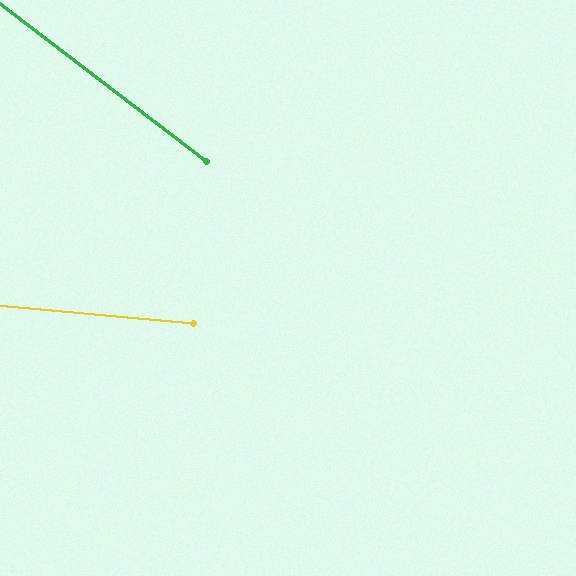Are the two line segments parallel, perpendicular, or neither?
Neither parallel nor perpendicular — they differ by about 32°.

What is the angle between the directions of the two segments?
Approximately 32 degrees.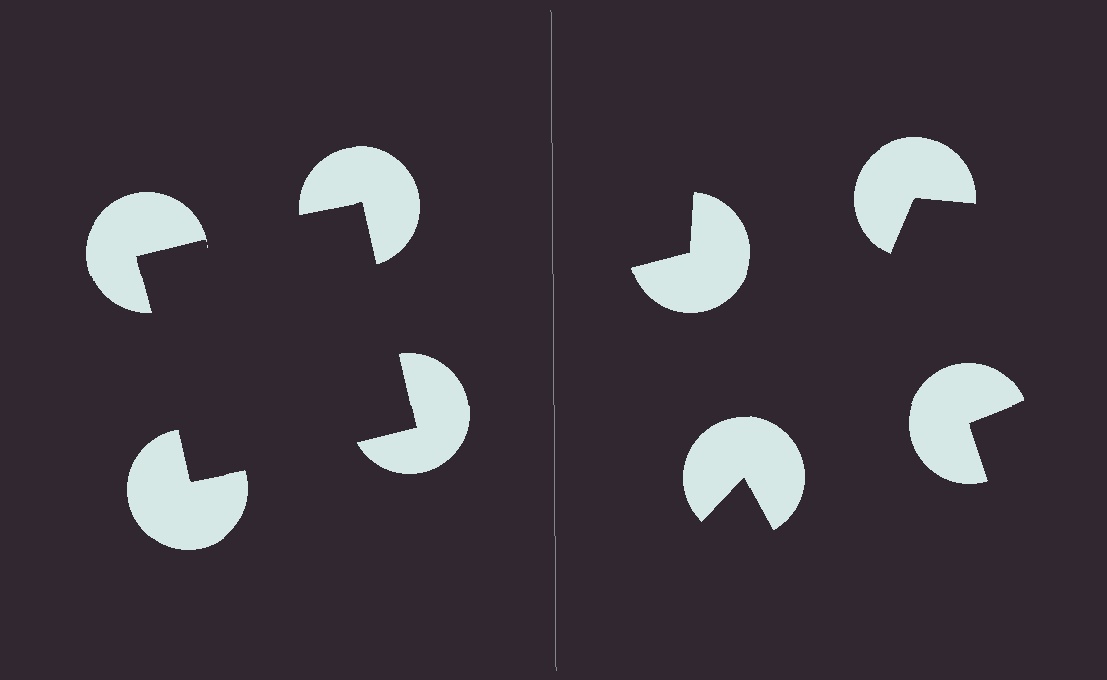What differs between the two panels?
The pac-man discs are positioned identically on both sides; only the wedge orientations differ. On the left they align to a square; on the right they are misaligned.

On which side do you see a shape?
An illusory square appears on the left side. On the right side the wedge cuts are rotated, so no coherent shape forms.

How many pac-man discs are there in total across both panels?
8 — 4 on each side.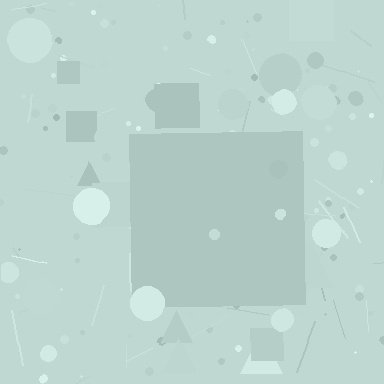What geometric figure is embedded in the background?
A square is embedded in the background.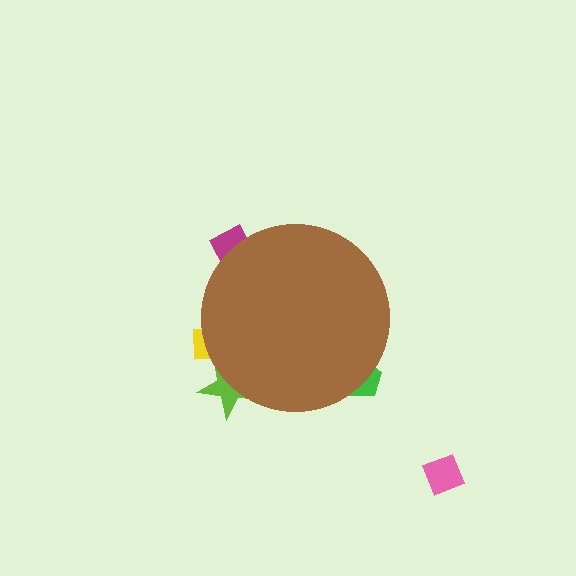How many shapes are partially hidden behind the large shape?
4 shapes are partially hidden.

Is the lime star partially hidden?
Yes, the lime star is partially hidden behind the brown circle.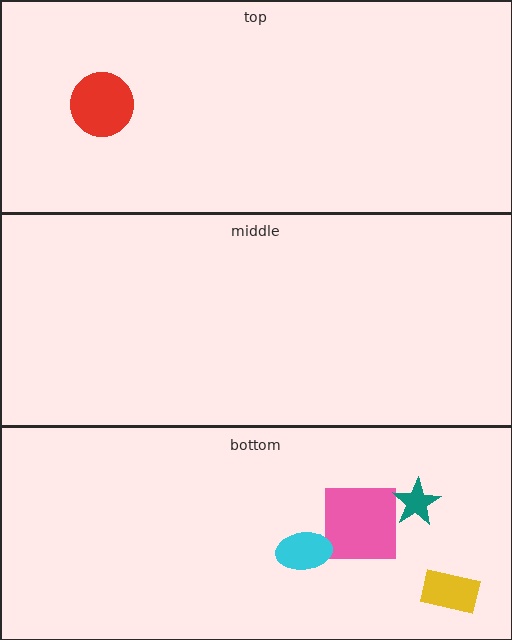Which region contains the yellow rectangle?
The bottom region.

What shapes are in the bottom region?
The pink square, the yellow rectangle, the teal star, the cyan ellipse.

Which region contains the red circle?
The top region.